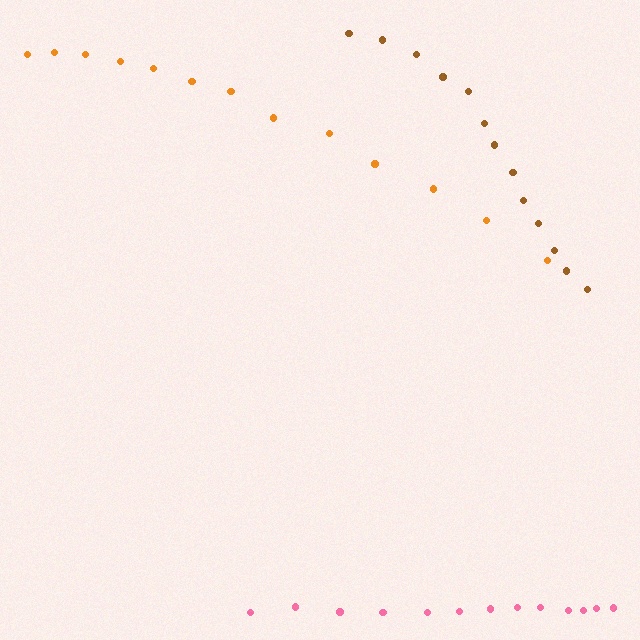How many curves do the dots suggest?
There are 3 distinct paths.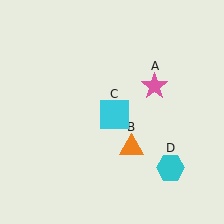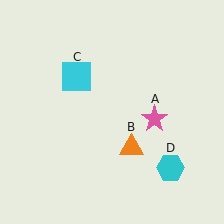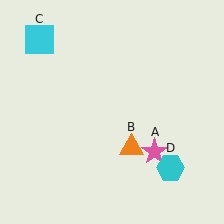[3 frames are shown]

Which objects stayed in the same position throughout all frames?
Orange triangle (object B) and cyan hexagon (object D) remained stationary.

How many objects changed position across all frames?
2 objects changed position: pink star (object A), cyan square (object C).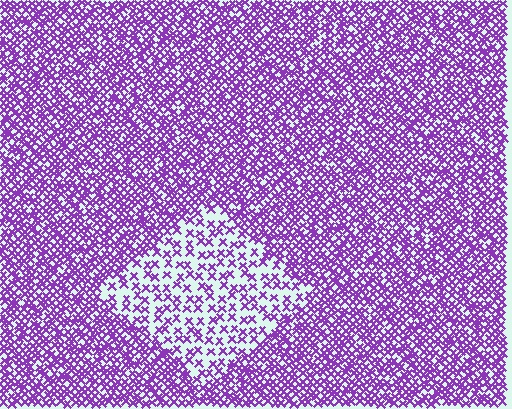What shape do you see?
I see a diamond.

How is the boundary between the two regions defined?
The boundary is defined by a change in element density (approximately 2.3x ratio). All elements are the same color, size, and shape.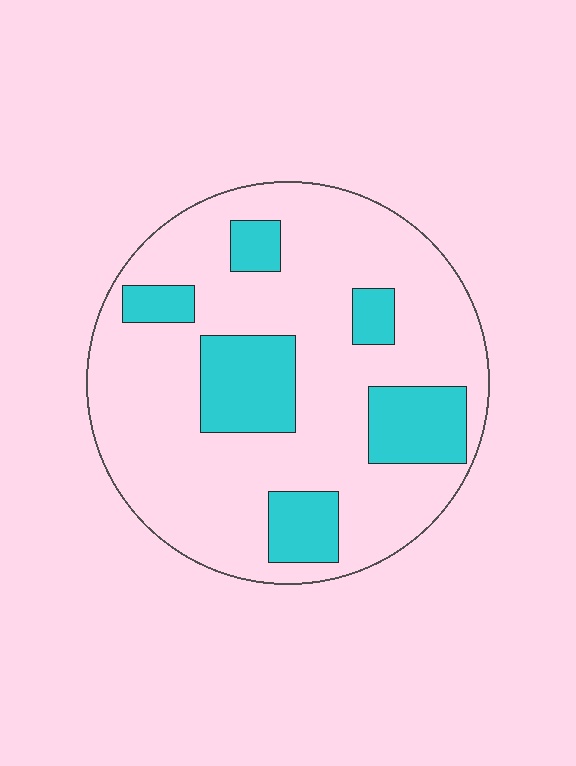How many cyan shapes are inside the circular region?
6.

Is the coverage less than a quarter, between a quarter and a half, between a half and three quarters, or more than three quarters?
Less than a quarter.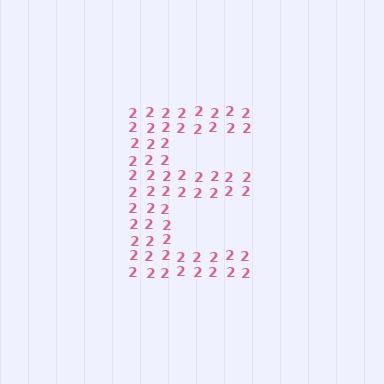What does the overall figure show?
The overall figure shows the letter E.